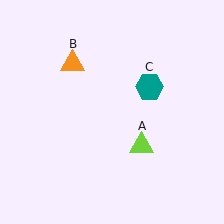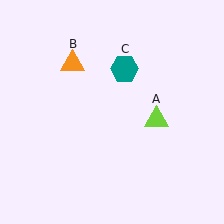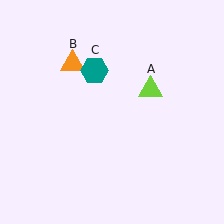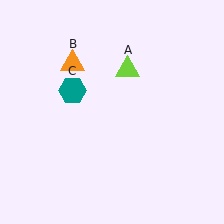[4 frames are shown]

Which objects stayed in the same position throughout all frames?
Orange triangle (object B) remained stationary.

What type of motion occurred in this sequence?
The lime triangle (object A), teal hexagon (object C) rotated counterclockwise around the center of the scene.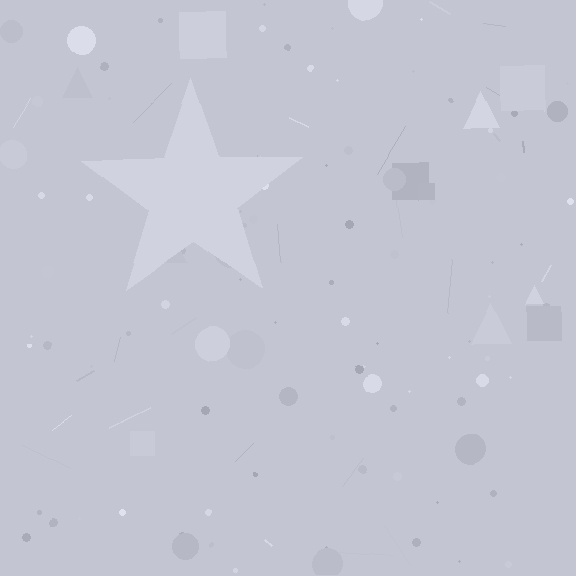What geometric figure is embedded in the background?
A star is embedded in the background.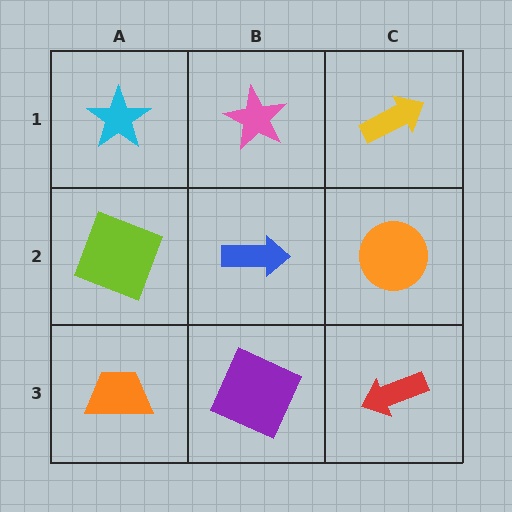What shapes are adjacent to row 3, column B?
A blue arrow (row 2, column B), an orange trapezoid (row 3, column A), a red arrow (row 3, column C).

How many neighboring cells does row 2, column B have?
4.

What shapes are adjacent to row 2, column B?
A pink star (row 1, column B), a purple square (row 3, column B), a lime square (row 2, column A), an orange circle (row 2, column C).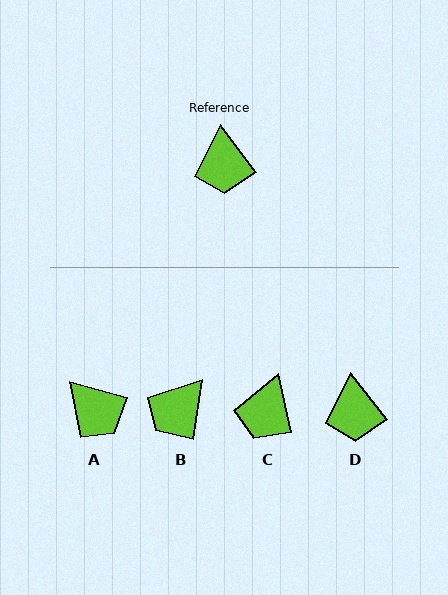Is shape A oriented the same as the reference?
No, it is off by about 37 degrees.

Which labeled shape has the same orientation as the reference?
D.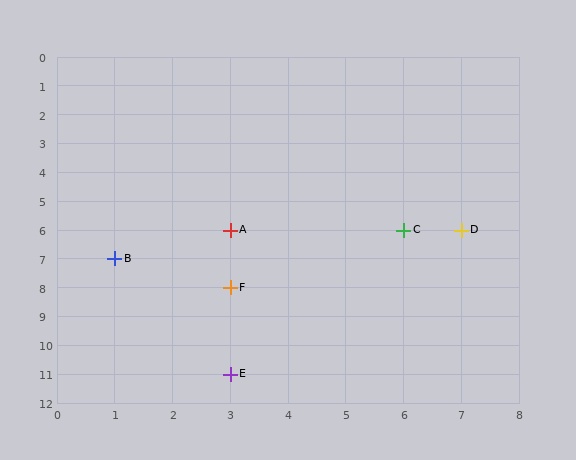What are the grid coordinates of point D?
Point D is at grid coordinates (7, 6).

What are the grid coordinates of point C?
Point C is at grid coordinates (6, 6).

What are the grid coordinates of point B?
Point B is at grid coordinates (1, 7).